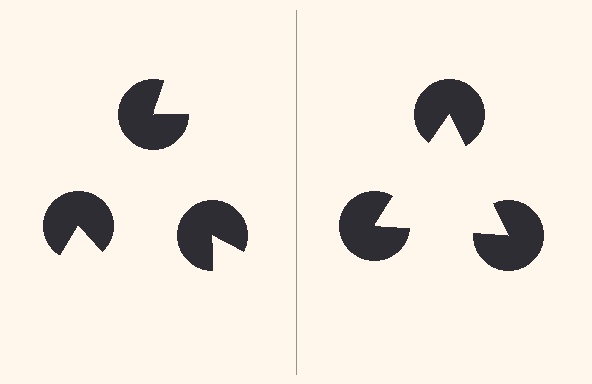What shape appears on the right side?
An illusory triangle.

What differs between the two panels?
The pac-man discs are positioned identically on both sides; only the wedge orientations differ. On the right they align to a triangle; on the left they are misaligned.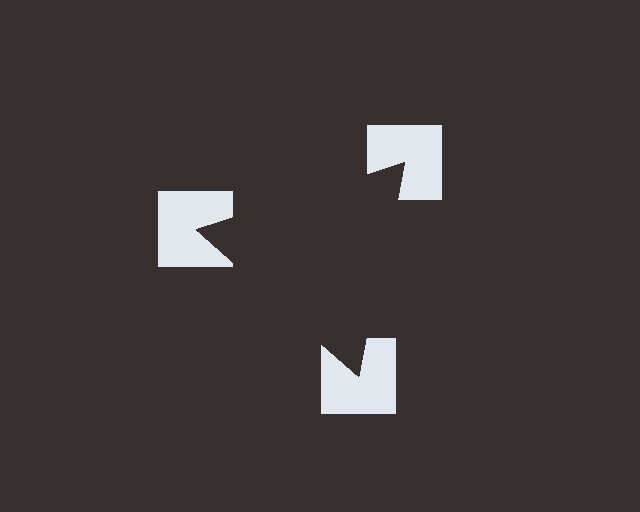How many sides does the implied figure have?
3 sides.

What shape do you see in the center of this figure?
An illusory triangle — its edges are inferred from the aligned wedge cuts in the notched squares, not physically drawn.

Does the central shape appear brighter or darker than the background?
It typically appears slightly darker than the background, even though no actual brightness change is drawn.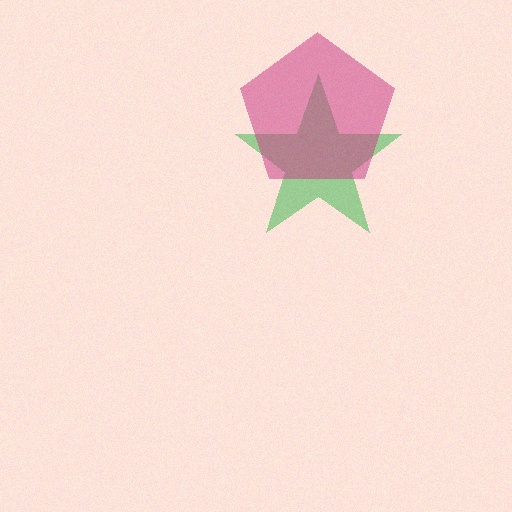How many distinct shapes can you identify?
There are 2 distinct shapes: a green star, a magenta pentagon.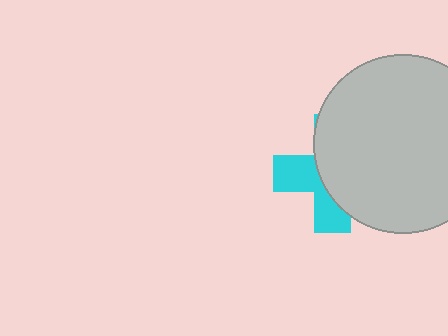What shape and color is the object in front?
The object in front is a light gray circle.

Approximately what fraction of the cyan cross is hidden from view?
Roughly 61% of the cyan cross is hidden behind the light gray circle.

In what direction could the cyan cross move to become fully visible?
The cyan cross could move left. That would shift it out from behind the light gray circle entirely.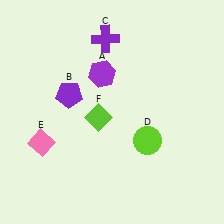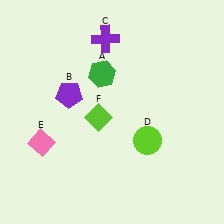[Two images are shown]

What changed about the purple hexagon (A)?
In Image 1, A is purple. In Image 2, it changed to green.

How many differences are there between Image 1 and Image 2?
There is 1 difference between the two images.